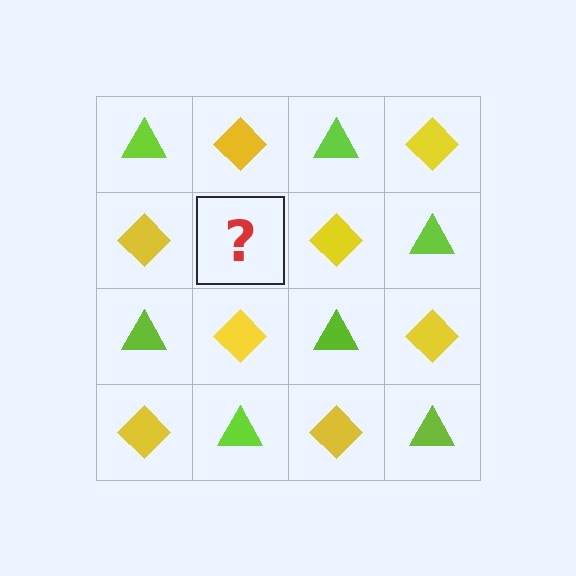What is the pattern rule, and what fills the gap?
The rule is that it alternates lime triangle and yellow diamond in a checkerboard pattern. The gap should be filled with a lime triangle.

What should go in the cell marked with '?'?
The missing cell should contain a lime triangle.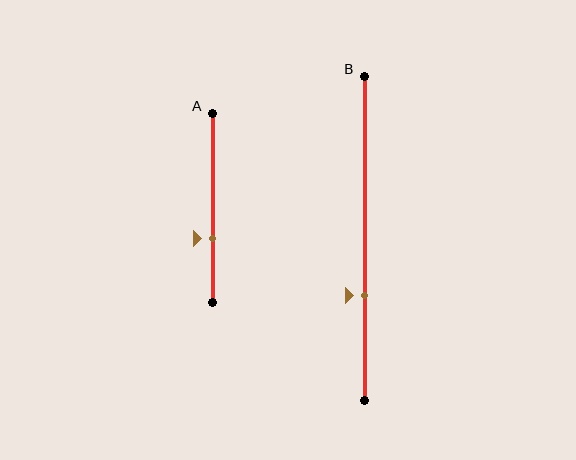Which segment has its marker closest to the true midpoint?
Segment A has its marker closest to the true midpoint.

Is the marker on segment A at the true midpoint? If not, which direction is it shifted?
No, the marker on segment A is shifted downward by about 16% of the segment length.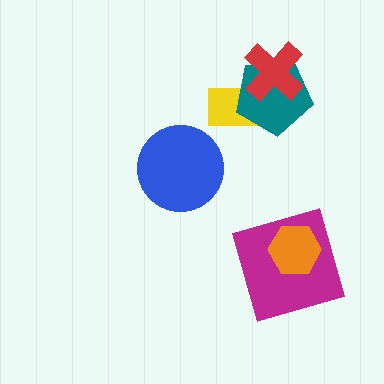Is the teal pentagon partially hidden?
Yes, it is partially covered by another shape.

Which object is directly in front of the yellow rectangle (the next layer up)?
The teal pentagon is directly in front of the yellow rectangle.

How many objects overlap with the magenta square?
1 object overlaps with the magenta square.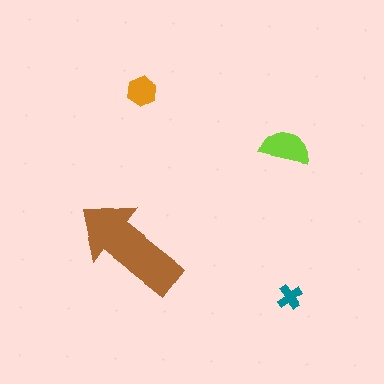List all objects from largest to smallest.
The brown arrow, the lime semicircle, the orange hexagon, the teal cross.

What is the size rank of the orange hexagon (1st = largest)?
3rd.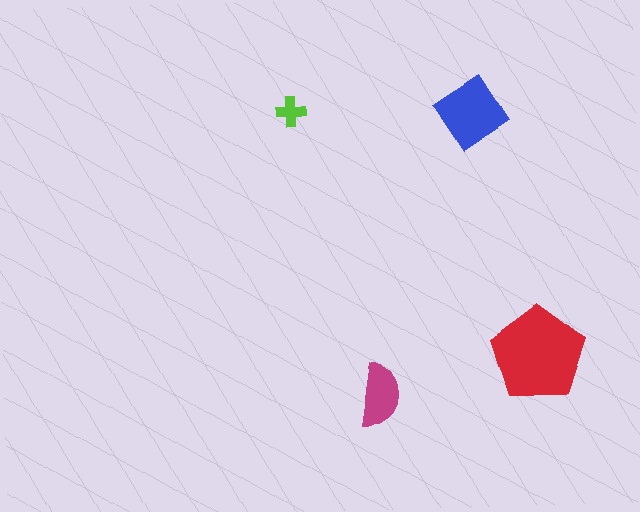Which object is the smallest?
The lime cross.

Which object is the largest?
The red pentagon.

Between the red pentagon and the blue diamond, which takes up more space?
The red pentagon.